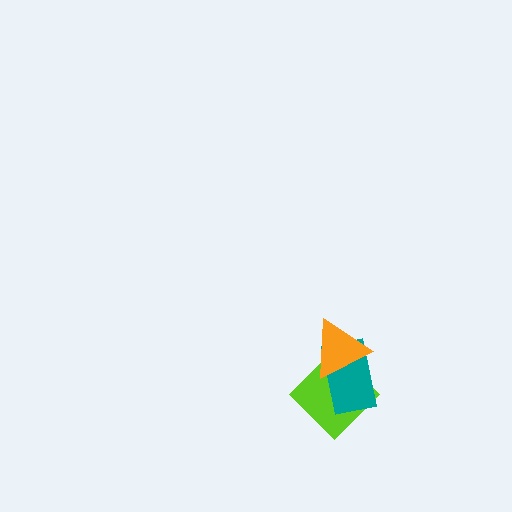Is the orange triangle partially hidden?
No, no other shape covers it.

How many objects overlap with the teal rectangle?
2 objects overlap with the teal rectangle.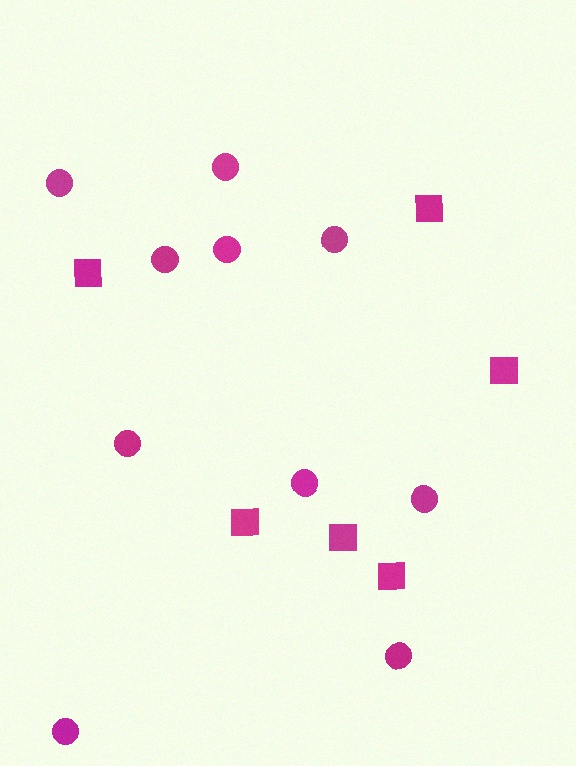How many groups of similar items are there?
There are 2 groups: one group of squares (6) and one group of circles (10).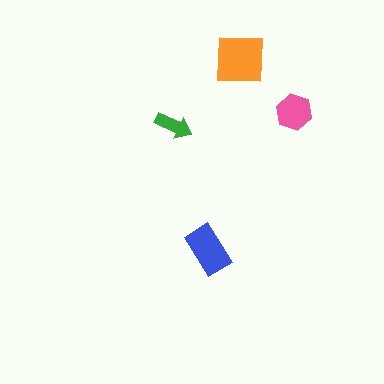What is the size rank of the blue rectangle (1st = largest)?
2nd.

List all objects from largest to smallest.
The orange square, the blue rectangle, the pink hexagon, the green arrow.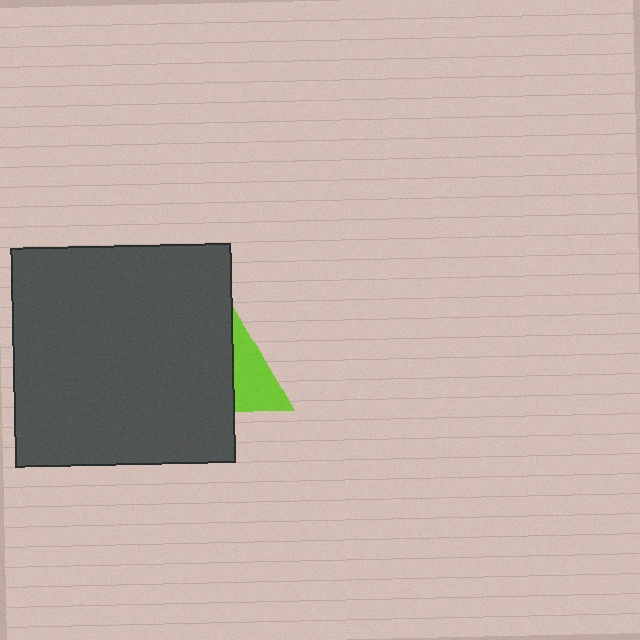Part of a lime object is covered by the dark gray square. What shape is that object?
It is a triangle.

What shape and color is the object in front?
The object in front is a dark gray square.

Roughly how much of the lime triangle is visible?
About half of it is visible (roughly 47%).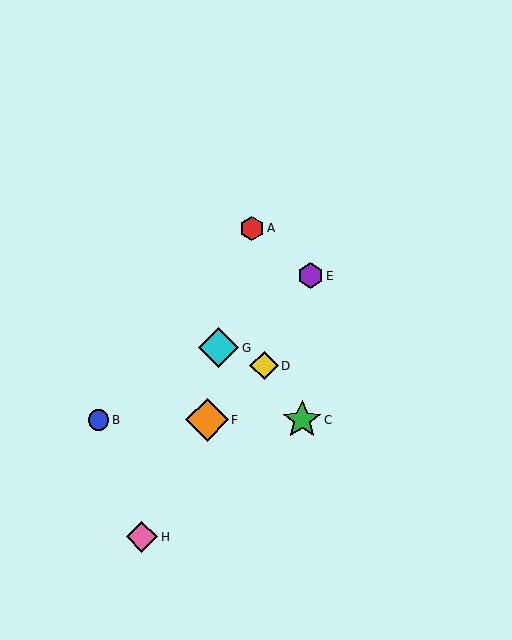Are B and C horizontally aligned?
Yes, both are at y≈420.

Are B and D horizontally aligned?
No, B is at y≈420 and D is at y≈366.